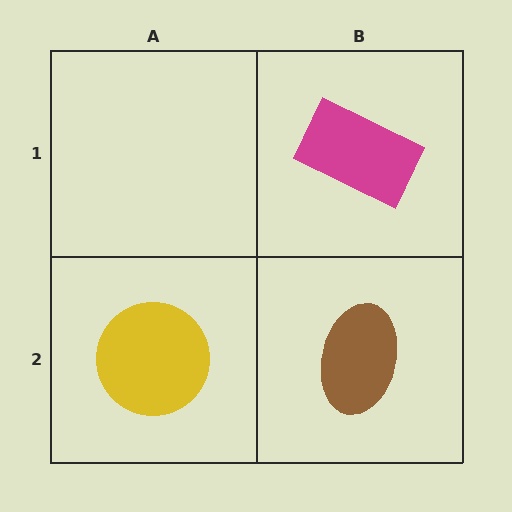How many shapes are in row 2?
2 shapes.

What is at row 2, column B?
A brown ellipse.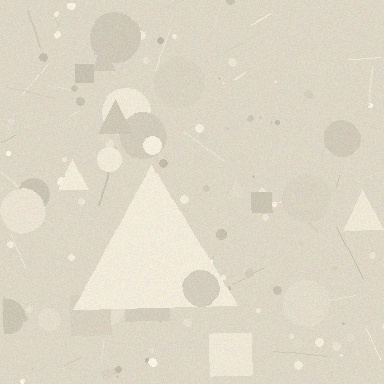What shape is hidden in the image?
A triangle is hidden in the image.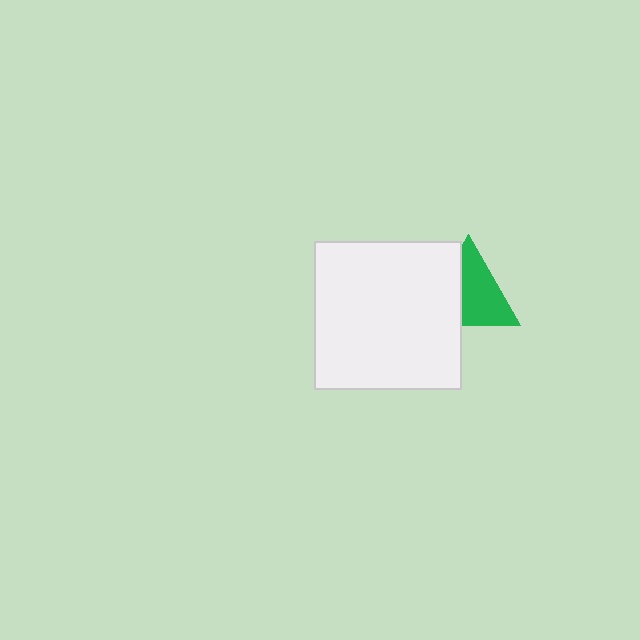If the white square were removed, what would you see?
You would see the complete green triangle.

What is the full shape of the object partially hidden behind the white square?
The partially hidden object is a green triangle.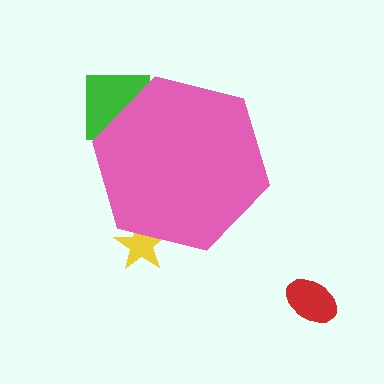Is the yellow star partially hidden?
Yes, the yellow star is partially hidden behind the pink hexagon.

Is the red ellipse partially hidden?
No, the red ellipse is fully visible.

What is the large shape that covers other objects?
A pink hexagon.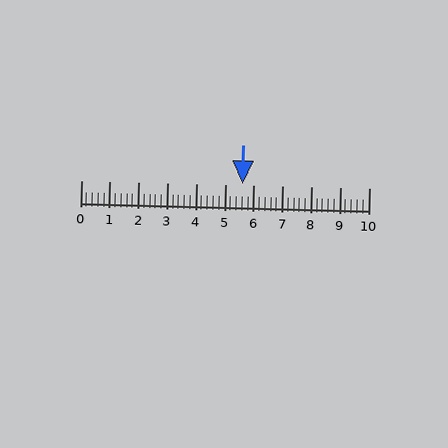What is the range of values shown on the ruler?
The ruler shows values from 0 to 10.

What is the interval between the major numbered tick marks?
The major tick marks are spaced 1 units apart.